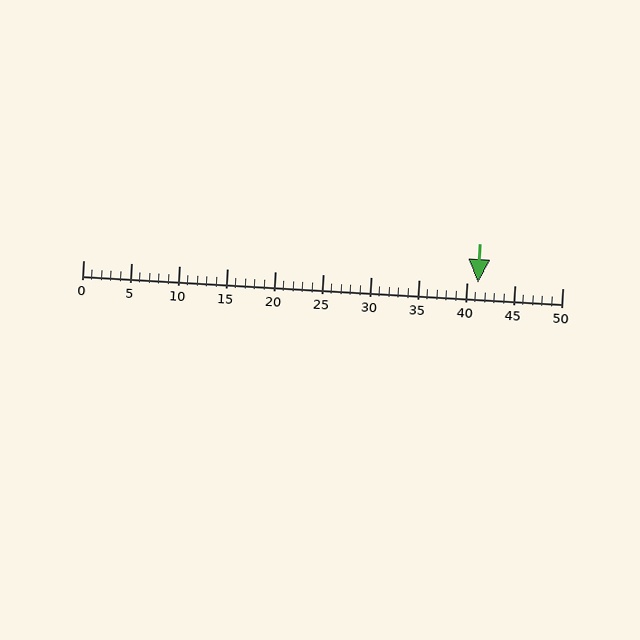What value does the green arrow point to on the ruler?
The green arrow points to approximately 41.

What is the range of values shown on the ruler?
The ruler shows values from 0 to 50.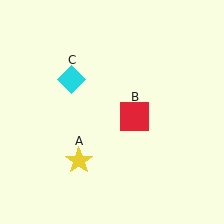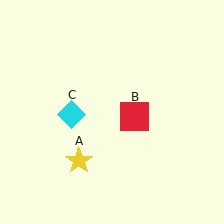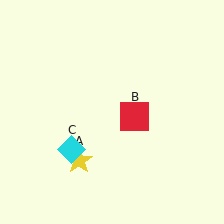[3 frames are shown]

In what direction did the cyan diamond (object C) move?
The cyan diamond (object C) moved down.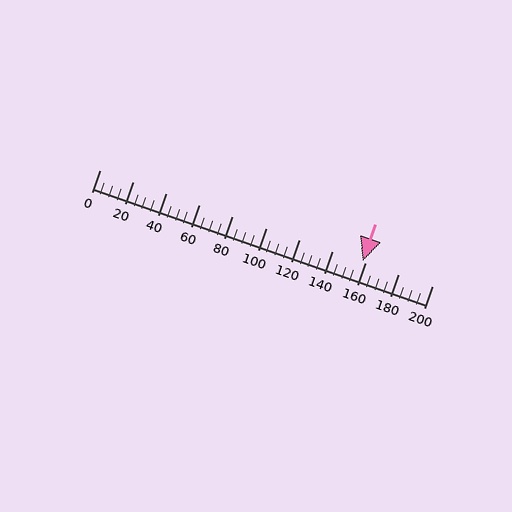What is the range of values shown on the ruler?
The ruler shows values from 0 to 200.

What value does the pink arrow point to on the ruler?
The pink arrow points to approximately 158.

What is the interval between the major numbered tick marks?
The major tick marks are spaced 20 units apart.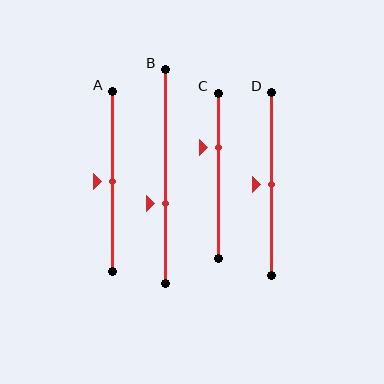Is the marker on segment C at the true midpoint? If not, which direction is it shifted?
No, the marker on segment C is shifted upward by about 17% of the segment length.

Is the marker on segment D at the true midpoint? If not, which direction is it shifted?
Yes, the marker on segment D is at the true midpoint.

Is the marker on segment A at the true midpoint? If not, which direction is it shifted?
Yes, the marker on segment A is at the true midpoint.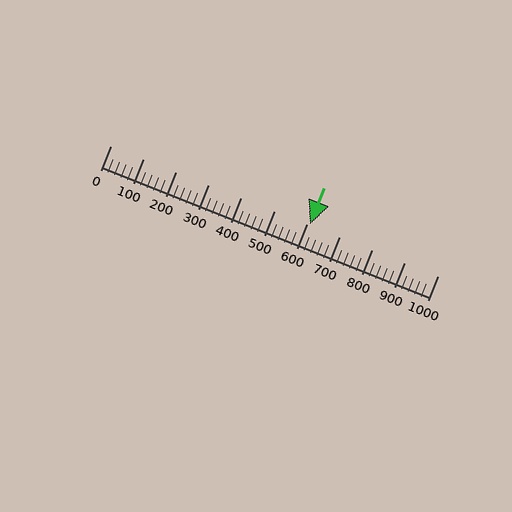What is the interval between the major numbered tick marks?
The major tick marks are spaced 100 units apart.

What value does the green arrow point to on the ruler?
The green arrow points to approximately 610.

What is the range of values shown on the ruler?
The ruler shows values from 0 to 1000.